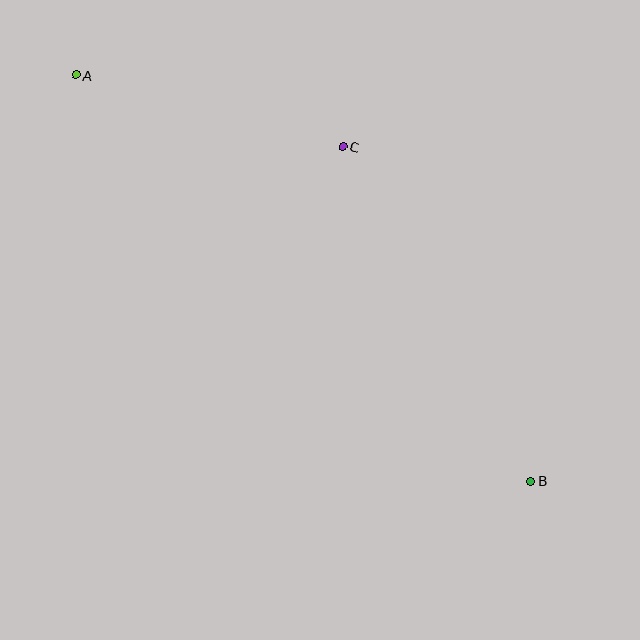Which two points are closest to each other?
Points A and C are closest to each other.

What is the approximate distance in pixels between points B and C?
The distance between B and C is approximately 383 pixels.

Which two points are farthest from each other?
Points A and B are farthest from each other.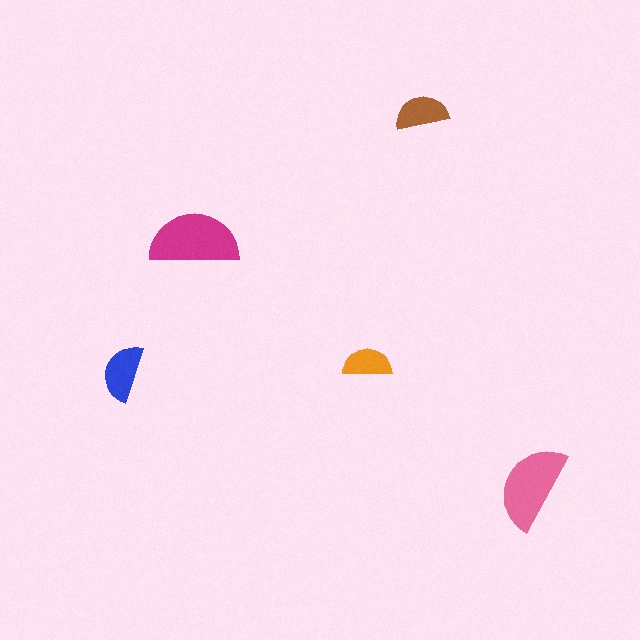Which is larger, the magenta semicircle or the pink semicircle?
The magenta one.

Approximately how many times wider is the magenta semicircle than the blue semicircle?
About 1.5 times wider.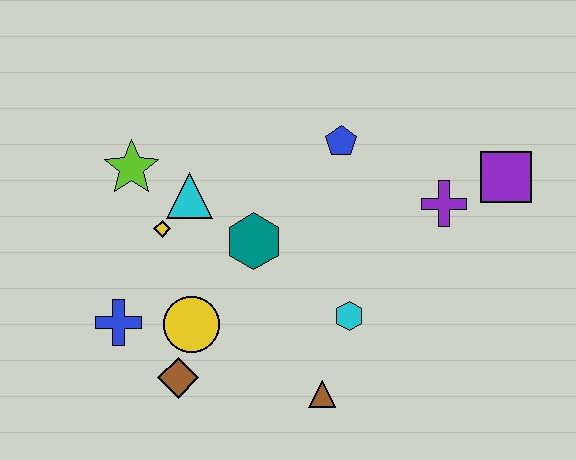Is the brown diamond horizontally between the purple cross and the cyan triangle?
No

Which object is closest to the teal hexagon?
The cyan triangle is closest to the teal hexagon.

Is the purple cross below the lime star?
Yes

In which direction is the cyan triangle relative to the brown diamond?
The cyan triangle is above the brown diamond.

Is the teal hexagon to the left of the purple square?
Yes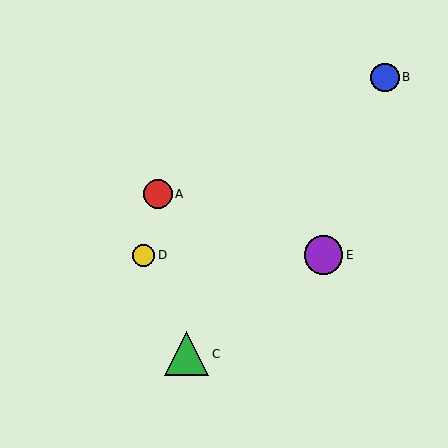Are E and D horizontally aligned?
Yes, both are at y≈255.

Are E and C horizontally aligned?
No, E is at y≈255 and C is at y≈354.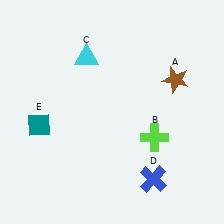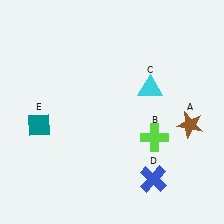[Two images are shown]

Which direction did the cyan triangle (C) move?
The cyan triangle (C) moved right.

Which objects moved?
The objects that moved are: the brown star (A), the cyan triangle (C).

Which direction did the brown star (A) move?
The brown star (A) moved down.